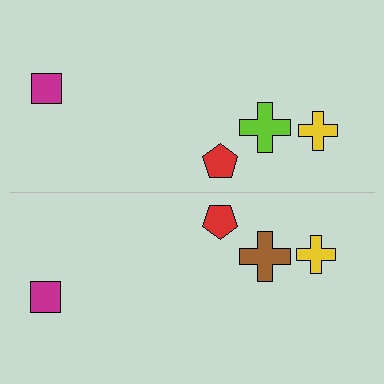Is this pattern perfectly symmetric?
No, the pattern is not perfectly symmetric. The brown cross on the bottom side breaks the symmetry — its mirror counterpart is lime.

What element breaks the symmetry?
The brown cross on the bottom side breaks the symmetry — its mirror counterpart is lime.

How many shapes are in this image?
There are 8 shapes in this image.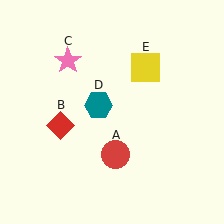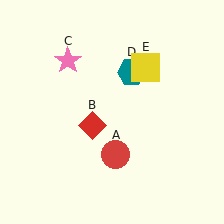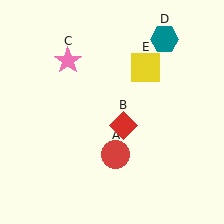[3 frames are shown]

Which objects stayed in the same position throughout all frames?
Red circle (object A) and pink star (object C) and yellow square (object E) remained stationary.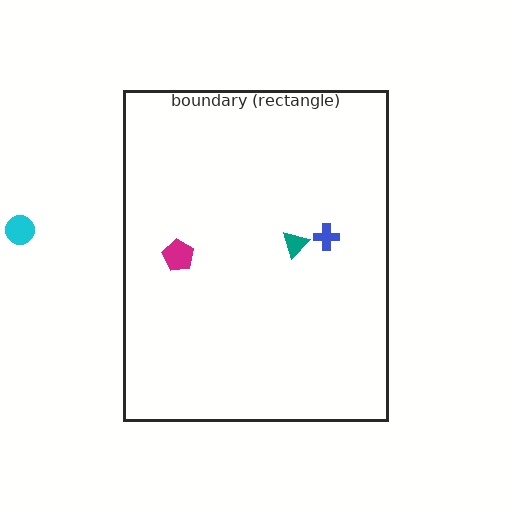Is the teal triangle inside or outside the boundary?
Inside.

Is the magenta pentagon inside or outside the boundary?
Inside.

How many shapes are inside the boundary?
3 inside, 1 outside.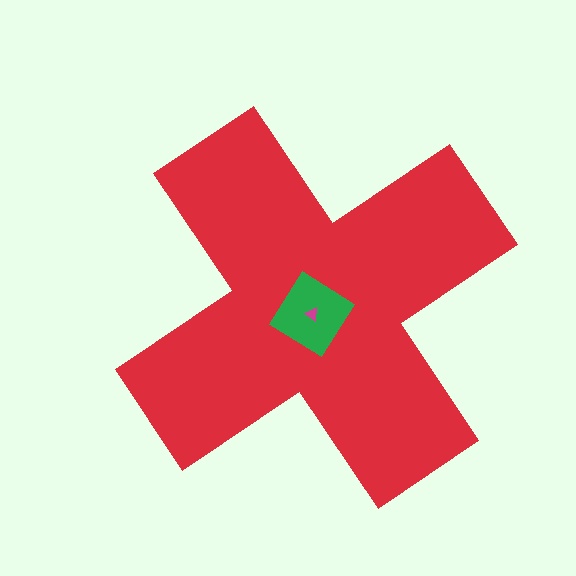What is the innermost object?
The magenta triangle.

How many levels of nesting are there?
3.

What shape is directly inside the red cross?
The green diamond.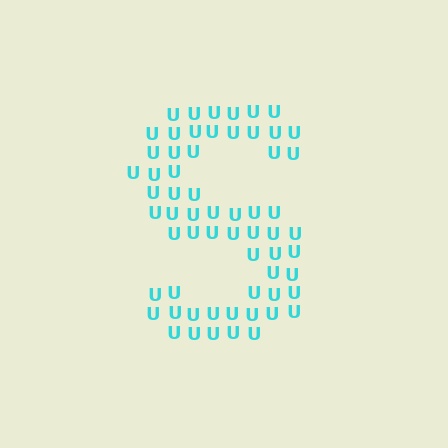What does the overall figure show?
The overall figure shows the letter S.